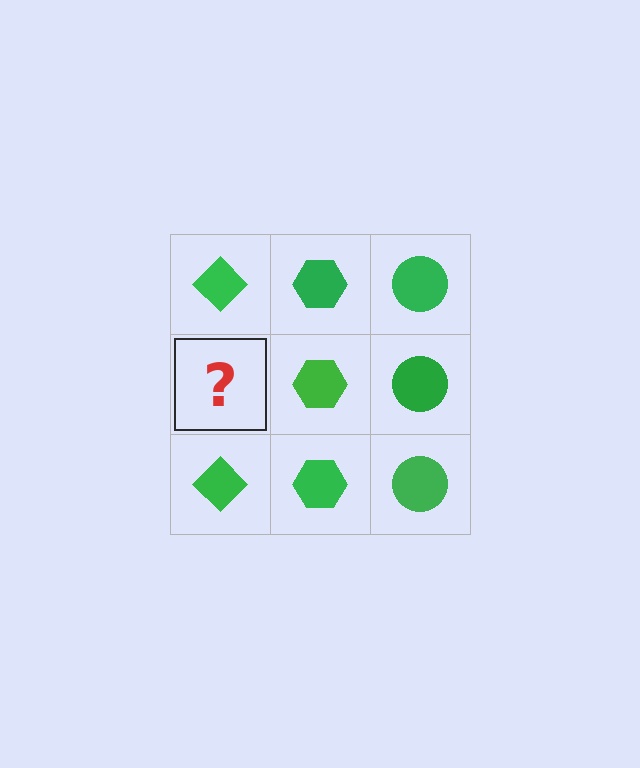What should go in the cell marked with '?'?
The missing cell should contain a green diamond.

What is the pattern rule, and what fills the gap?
The rule is that each column has a consistent shape. The gap should be filled with a green diamond.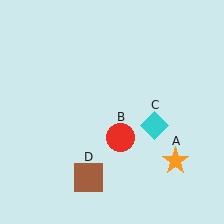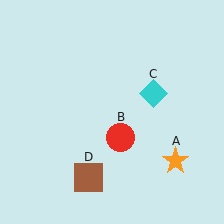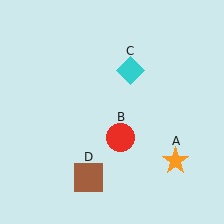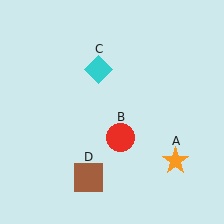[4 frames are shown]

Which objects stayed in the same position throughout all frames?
Orange star (object A) and red circle (object B) and brown square (object D) remained stationary.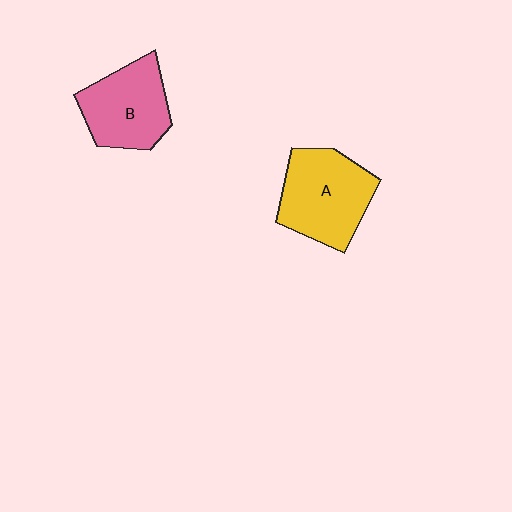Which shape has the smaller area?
Shape B (pink).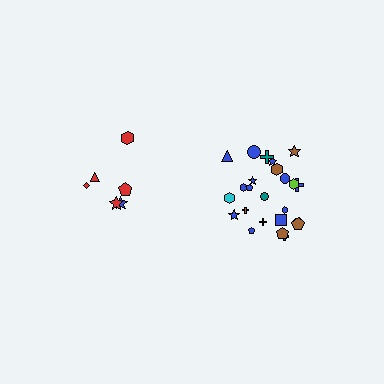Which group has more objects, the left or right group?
The right group.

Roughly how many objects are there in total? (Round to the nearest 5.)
Roughly 30 objects in total.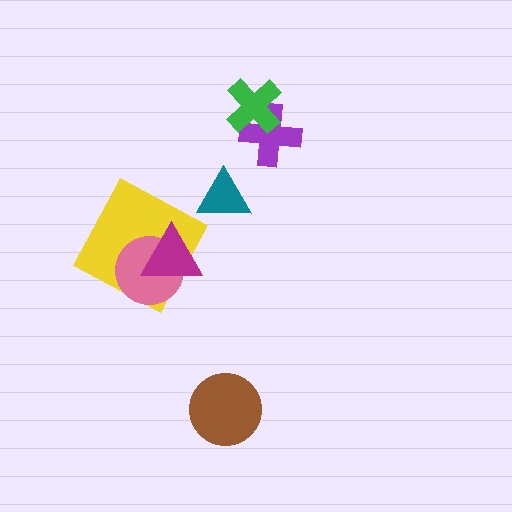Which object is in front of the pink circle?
The magenta triangle is in front of the pink circle.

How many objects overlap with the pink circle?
2 objects overlap with the pink circle.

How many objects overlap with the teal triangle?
0 objects overlap with the teal triangle.